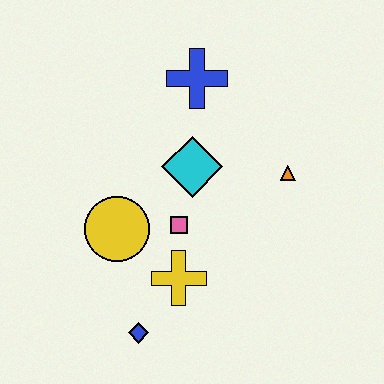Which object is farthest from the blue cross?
The blue diamond is farthest from the blue cross.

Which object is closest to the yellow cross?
The pink square is closest to the yellow cross.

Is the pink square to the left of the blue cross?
Yes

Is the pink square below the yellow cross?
No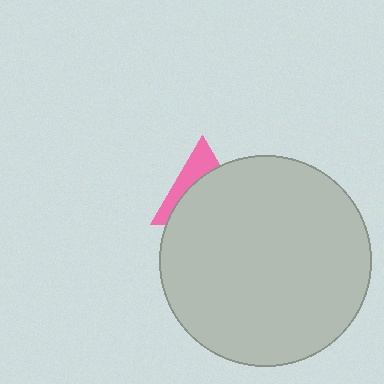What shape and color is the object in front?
The object in front is a light gray circle.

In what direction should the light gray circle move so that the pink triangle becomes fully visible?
The light gray circle should move down. That is the shortest direction to clear the overlap and leave the pink triangle fully visible.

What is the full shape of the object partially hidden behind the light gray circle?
The partially hidden object is a pink triangle.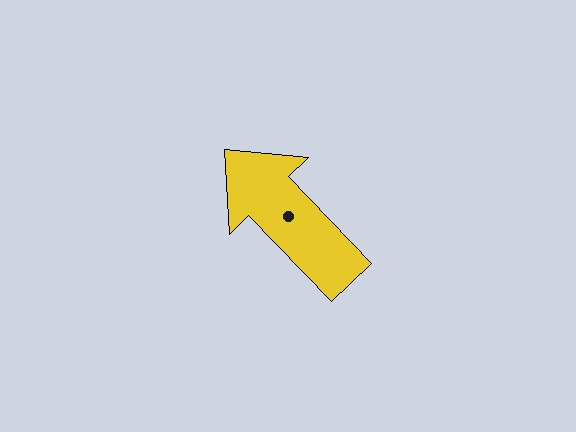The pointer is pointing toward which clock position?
Roughly 11 o'clock.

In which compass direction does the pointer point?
Northwest.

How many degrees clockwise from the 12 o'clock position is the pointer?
Approximately 316 degrees.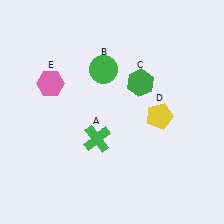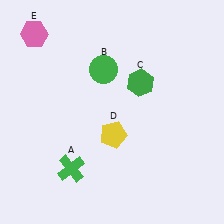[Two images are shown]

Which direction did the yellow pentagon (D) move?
The yellow pentagon (D) moved left.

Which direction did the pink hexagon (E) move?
The pink hexagon (E) moved up.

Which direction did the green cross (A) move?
The green cross (A) moved down.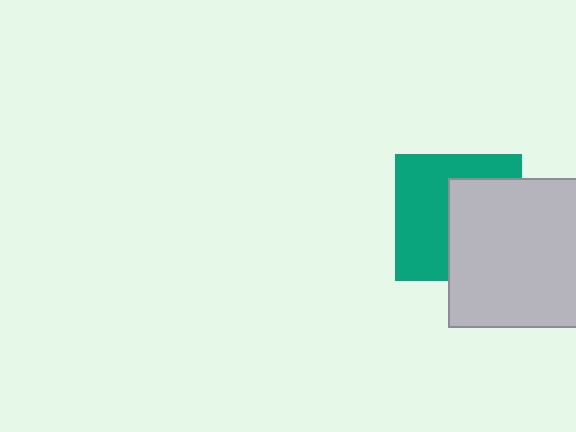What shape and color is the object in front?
The object in front is a light gray square.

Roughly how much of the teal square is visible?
About half of it is visible (roughly 52%).